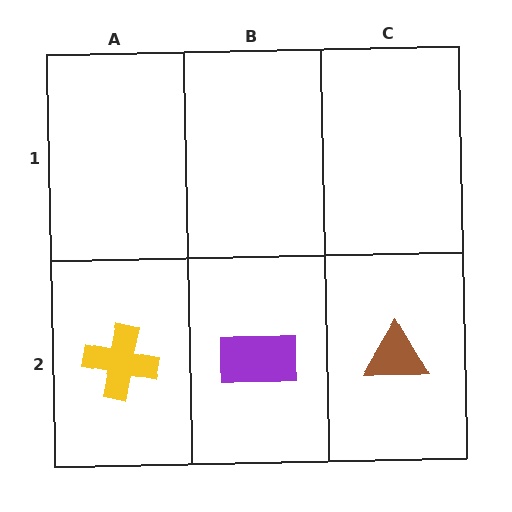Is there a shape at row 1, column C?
No, that cell is empty.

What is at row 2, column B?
A purple rectangle.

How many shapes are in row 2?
3 shapes.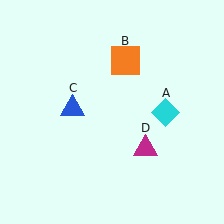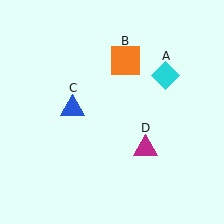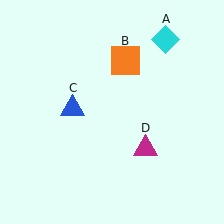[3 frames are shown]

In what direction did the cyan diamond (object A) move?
The cyan diamond (object A) moved up.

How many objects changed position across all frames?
1 object changed position: cyan diamond (object A).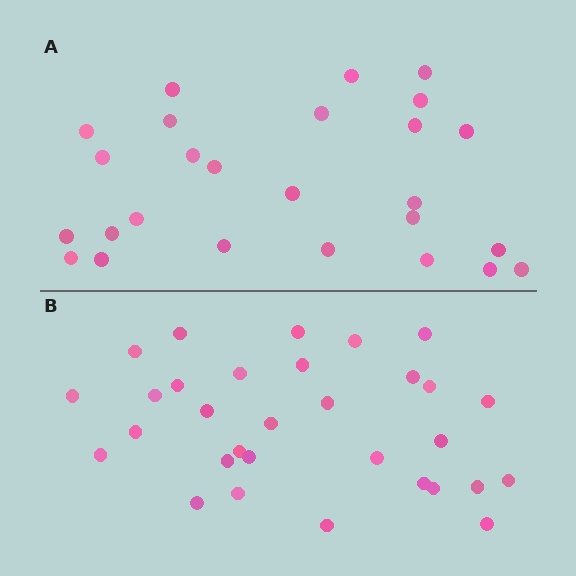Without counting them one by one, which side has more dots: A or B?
Region B (the bottom region) has more dots.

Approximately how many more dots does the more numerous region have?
Region B has about 5 more dots than region A.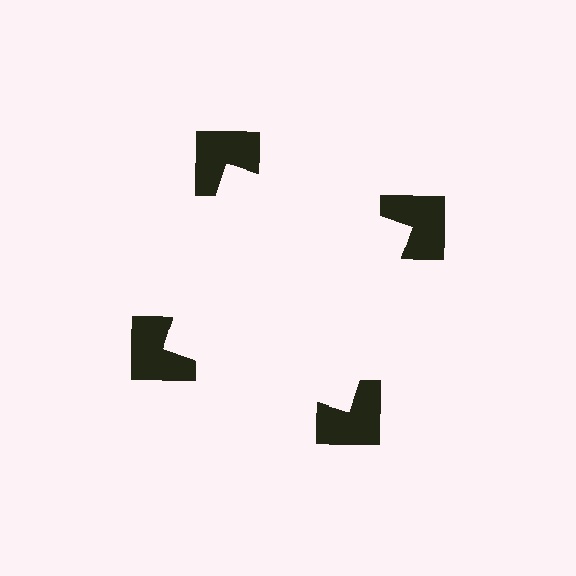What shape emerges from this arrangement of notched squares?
An illusory square — its edges are inferred from the aligned wedge cuts in the notched squares, not physically drawn.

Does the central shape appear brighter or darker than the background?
It typically appears slightly brighter than the background, even though no actual brightness change is drawn.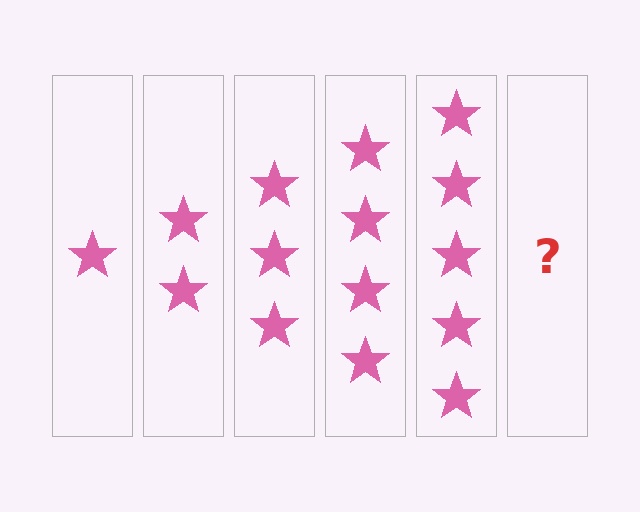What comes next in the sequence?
The next element should be 6 stars.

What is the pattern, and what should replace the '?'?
The pattern is that each step adds one more star. The '?' should be 6 stars.